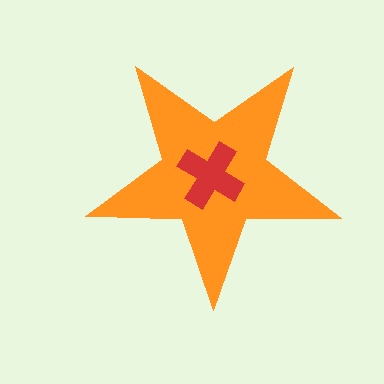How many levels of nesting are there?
2.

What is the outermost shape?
The orange star.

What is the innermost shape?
The red cross.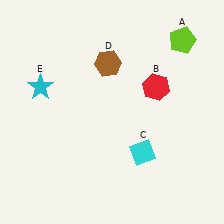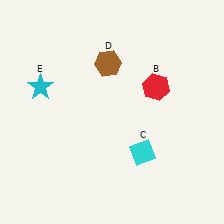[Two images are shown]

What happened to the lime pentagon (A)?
The lime pentagon (A) was removed in Image 2. It was in the top-right area of Image 1.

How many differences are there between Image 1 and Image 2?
There is 1 difference between the two images.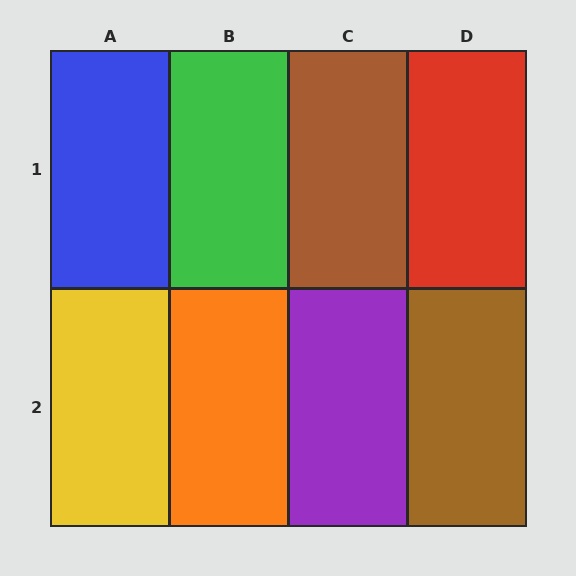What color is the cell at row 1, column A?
Blue.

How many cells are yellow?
1 cell is yellow.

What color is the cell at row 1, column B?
Green.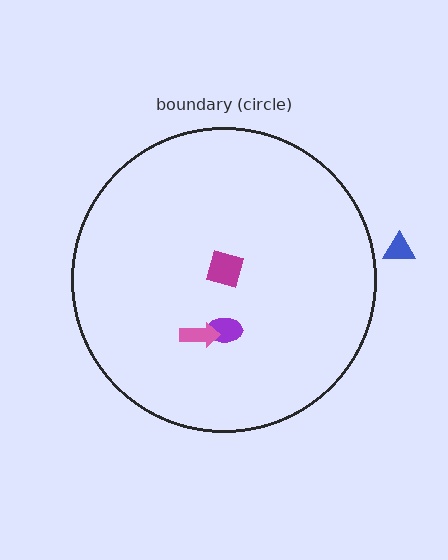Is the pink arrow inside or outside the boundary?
Inside.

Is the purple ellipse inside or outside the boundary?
Inside.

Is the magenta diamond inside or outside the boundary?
Inside.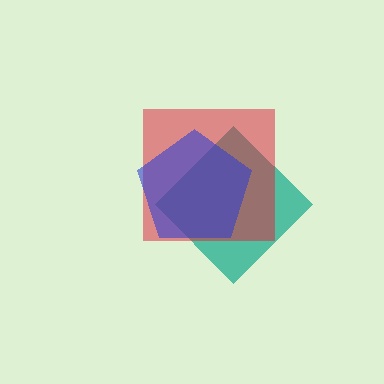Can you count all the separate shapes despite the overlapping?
Yes, there are 3 separate shapes.